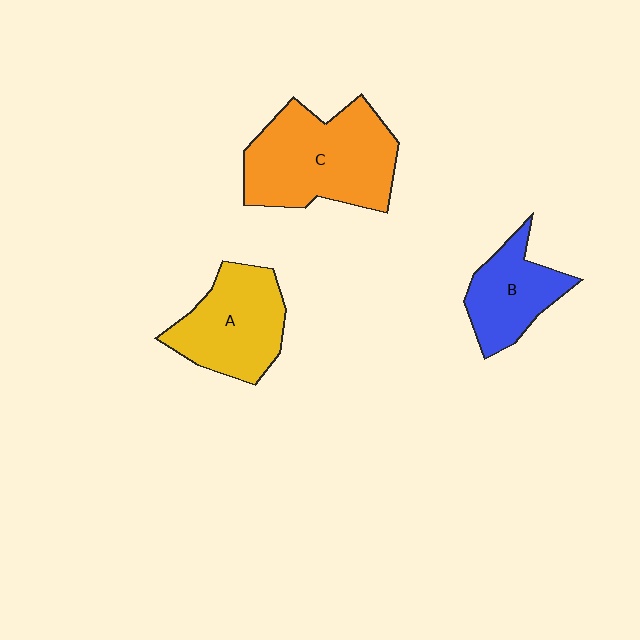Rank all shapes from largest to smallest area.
From largest to smallest: C (orange), A (yellow), B (blue).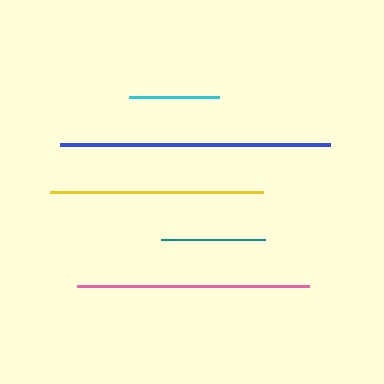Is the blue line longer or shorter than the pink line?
The blue line is longer than the pink line.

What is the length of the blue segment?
The blue segment is approximately 270 pixels long.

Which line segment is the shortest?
The cyan line is the shortest at approximately 90 pixels.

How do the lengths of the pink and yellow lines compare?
The pink and yellow lines are approximately the same length.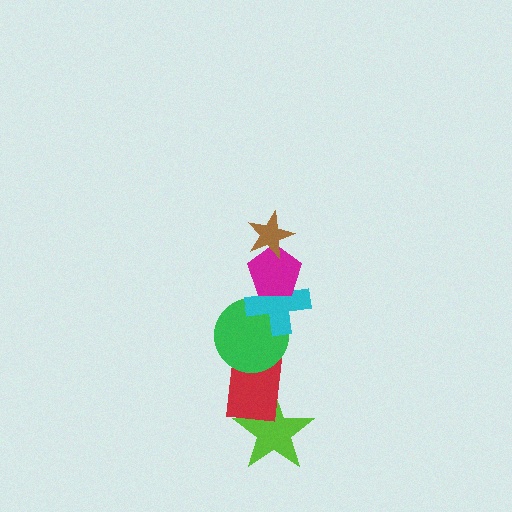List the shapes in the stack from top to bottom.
From top to bottom: the brown star, the magenta pentagon, the cyan cross, the green circle, the red rectangle, the lime star.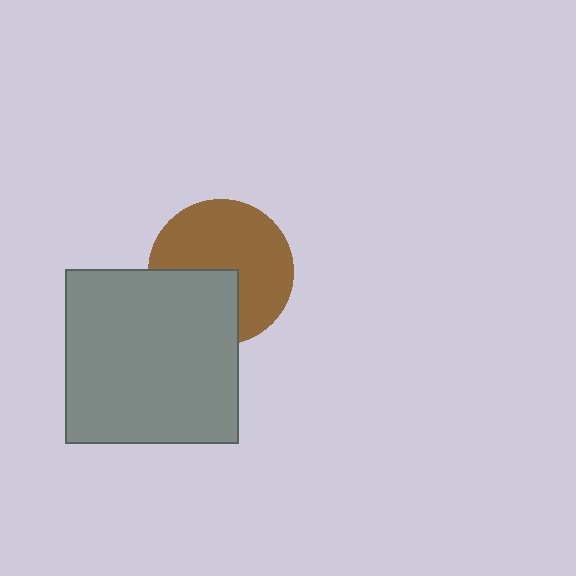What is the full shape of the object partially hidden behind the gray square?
The partially hidden object is a brown circle.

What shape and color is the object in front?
The object in front is a gray square.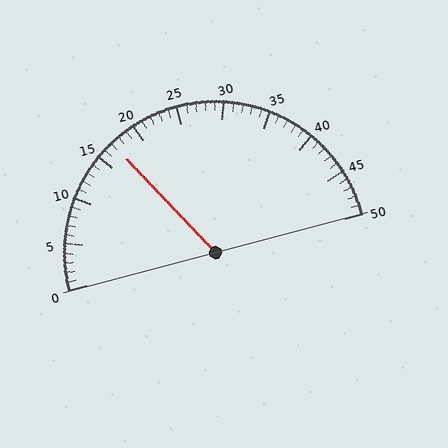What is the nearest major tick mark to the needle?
The nearest major tick mark is 15.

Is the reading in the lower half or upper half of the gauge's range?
The reading is in the lower half of the range (0 to 50).